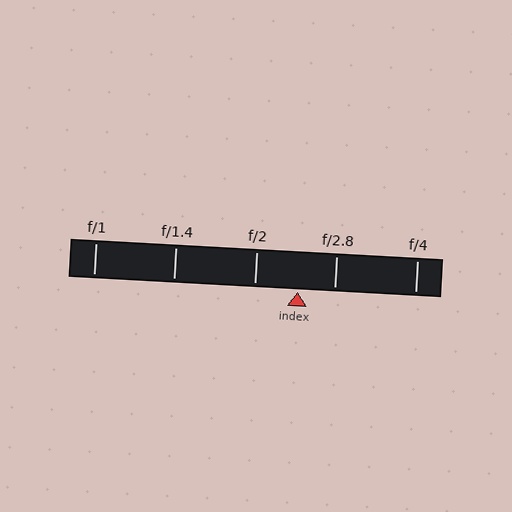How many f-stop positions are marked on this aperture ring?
There are 5 f-stop positions marked.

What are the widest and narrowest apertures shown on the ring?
The widest aperture shown is f/1 and the narrowest is f/4.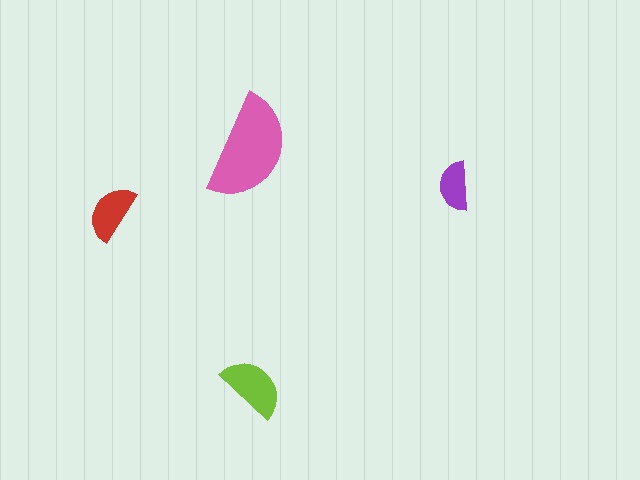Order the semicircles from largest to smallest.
the pink one, the lime one, the red one, the purple one.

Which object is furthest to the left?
The red semicircle is leftmost.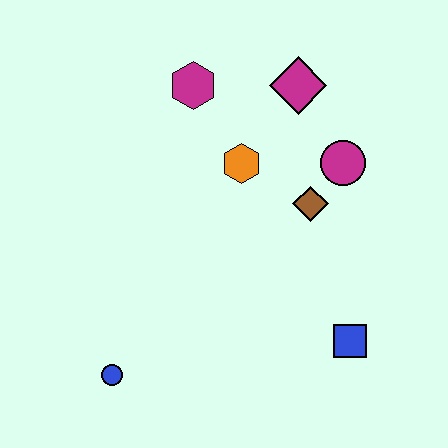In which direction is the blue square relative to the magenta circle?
The blue square is below the magenta circle.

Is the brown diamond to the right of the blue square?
No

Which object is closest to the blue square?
The brown diamond is closest to the blue square.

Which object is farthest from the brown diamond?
The blue circle is farthest from the brown diamond.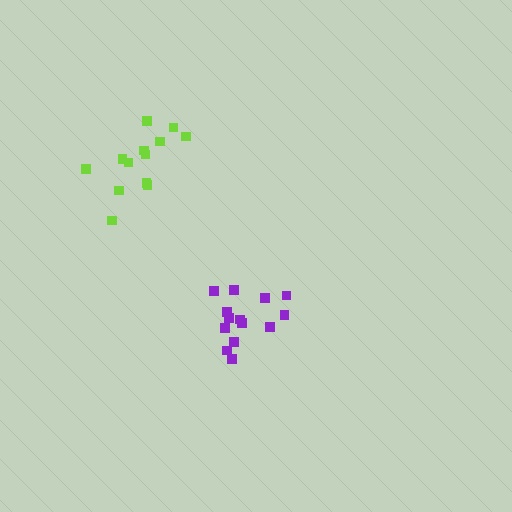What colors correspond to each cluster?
The clusters are colored: lime, purple.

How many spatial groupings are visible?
There are 2 spatial groupings.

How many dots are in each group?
Group 1: 13 dots, Group 2: 14 dots (27 total).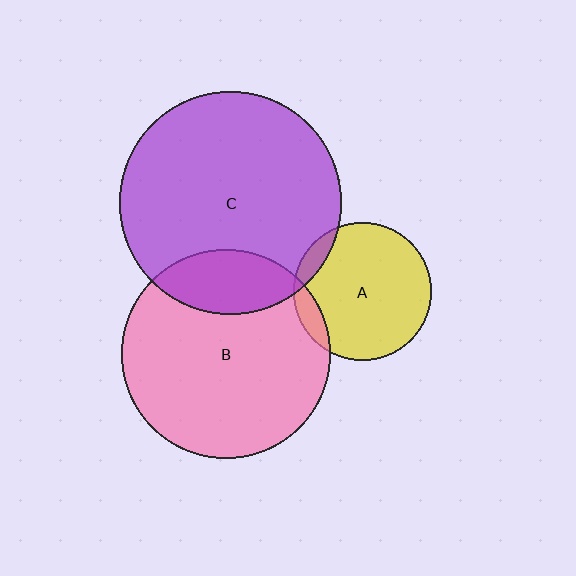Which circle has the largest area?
Circle C (purple).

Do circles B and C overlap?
Yes.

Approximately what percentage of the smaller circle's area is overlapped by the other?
Approximately 20%.